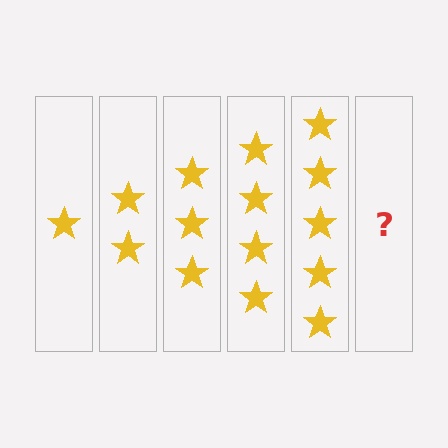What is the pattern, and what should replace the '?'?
The pattern is that each step adds one more star. The '?' should be 6 stars.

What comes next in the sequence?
The next element should be 6 stars.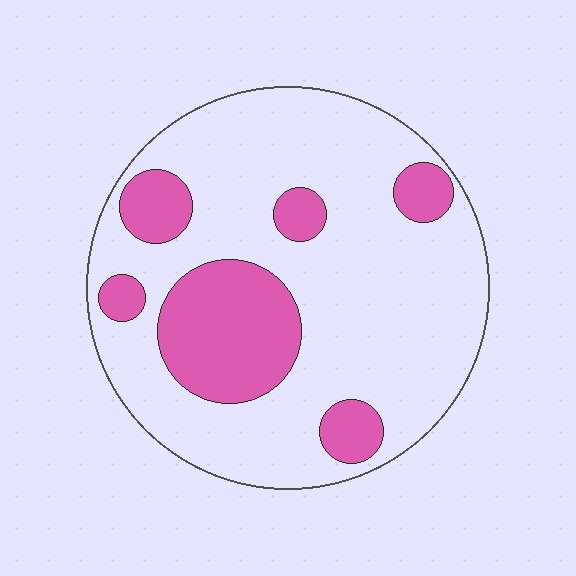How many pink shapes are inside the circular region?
6.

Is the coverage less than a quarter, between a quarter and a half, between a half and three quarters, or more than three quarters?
Less than a quarter.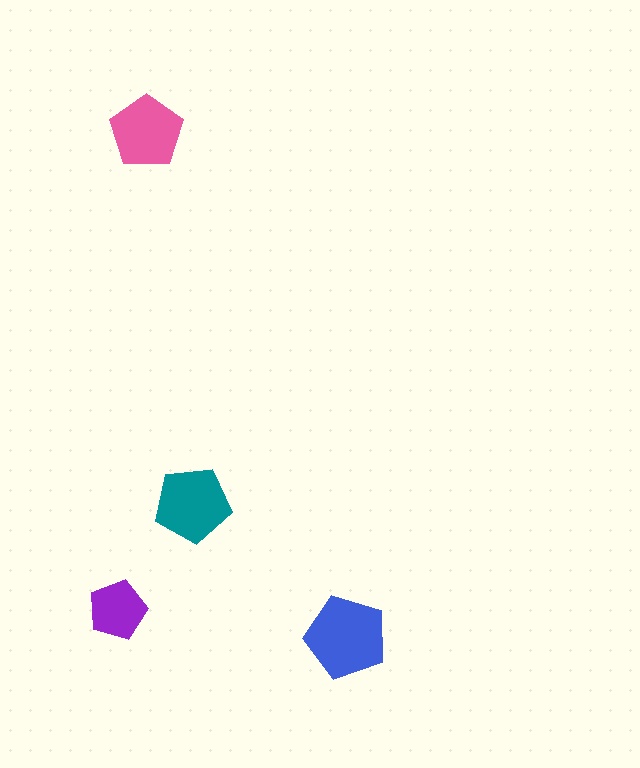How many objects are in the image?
There are 4 objects in the image.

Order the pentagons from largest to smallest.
the blue one, the teal one, the pink one, the purple one.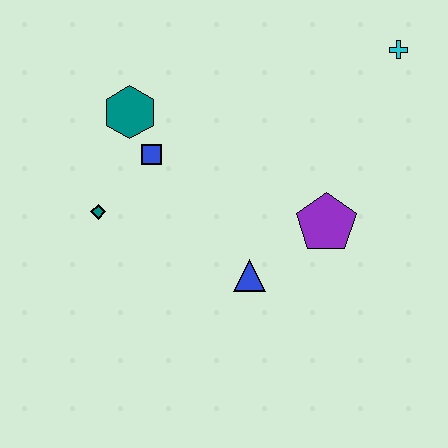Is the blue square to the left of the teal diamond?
No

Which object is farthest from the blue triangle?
The cyan cross is farthest from the blue triangle.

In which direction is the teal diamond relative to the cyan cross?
The teal diamond is to the left of the cyan cross.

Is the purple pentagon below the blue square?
Yes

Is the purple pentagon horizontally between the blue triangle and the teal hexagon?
No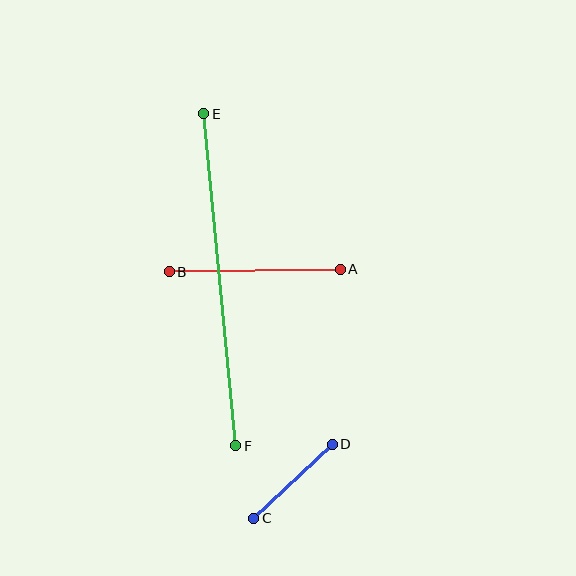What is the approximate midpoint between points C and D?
The midpoint is at approximately (293, 481) pixels.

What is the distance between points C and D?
The distance is approximately 108 pixels.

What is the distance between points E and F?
The distance is approximately 333 pixels.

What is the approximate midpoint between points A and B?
The midpoint is at approximately (255, 271) pixels.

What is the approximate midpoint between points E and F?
The midpoint is at approximately (220, 280) pixels.